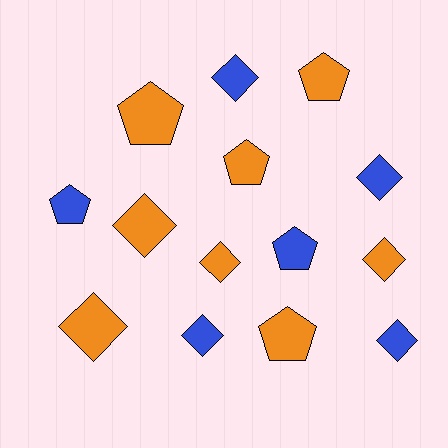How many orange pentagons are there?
There are 4 orange pentagons.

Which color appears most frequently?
Orange, with 8 objects.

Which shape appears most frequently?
Diamond, with 8 objects.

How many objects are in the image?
There are 14 objects.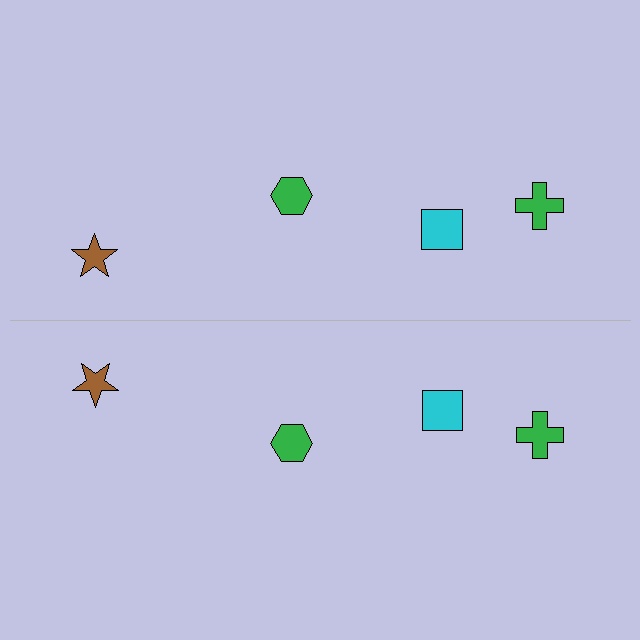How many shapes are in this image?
There are 8 shapes in this image.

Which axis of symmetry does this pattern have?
The pattern has a horizontal axis of symmetry running through the center of the image.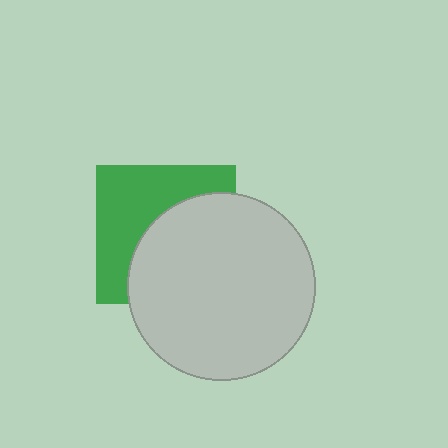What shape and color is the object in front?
The object in front is a light gray circle.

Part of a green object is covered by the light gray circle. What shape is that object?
It is a square.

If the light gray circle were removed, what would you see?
You would see the complete green square.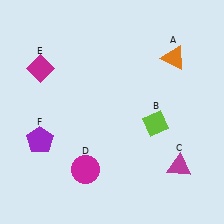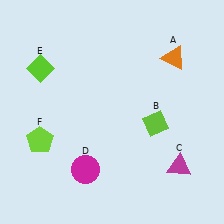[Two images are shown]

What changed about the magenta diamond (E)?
In Image 1, E is magenta. In Image 2, it changed to lime.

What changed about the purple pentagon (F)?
In Image 1, F is purple. In Image 2, it changed to lime.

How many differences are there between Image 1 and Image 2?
There are 2 differences between the two images.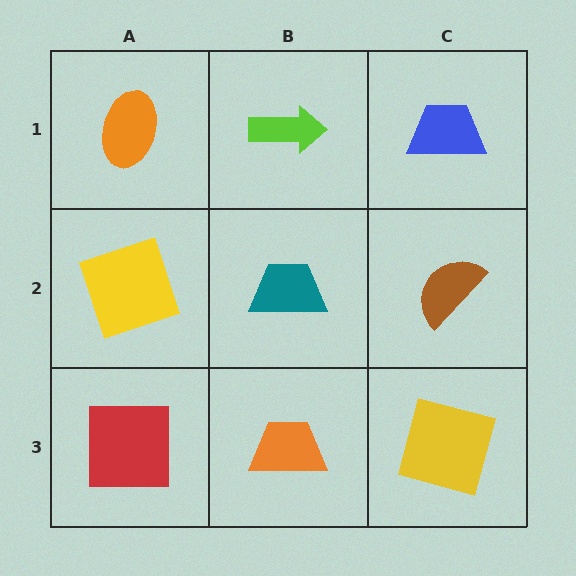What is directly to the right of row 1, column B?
A blue trapezoid.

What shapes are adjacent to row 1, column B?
A teal trapezoid (row 2, column B), an orange ellipse (row 1, column A), a blue trapezoid (row 1, column C).